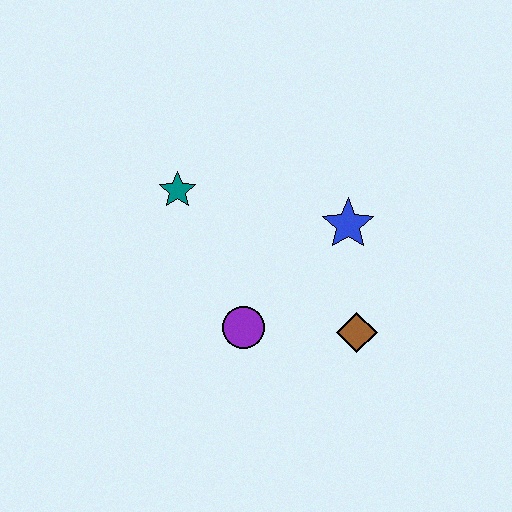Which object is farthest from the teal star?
The brown diamond is farthest from the teal star.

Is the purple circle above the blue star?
No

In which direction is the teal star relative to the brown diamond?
The teal star is to the left of the brown diamond.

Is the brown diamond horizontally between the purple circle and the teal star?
No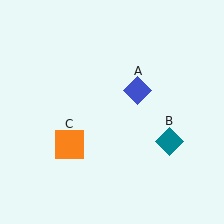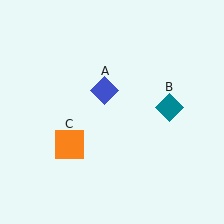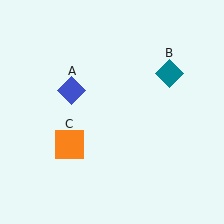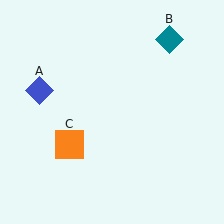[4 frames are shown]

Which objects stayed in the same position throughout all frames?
Orange square (object C) remained stationary.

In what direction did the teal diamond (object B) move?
The teal diamond (object B) moved up.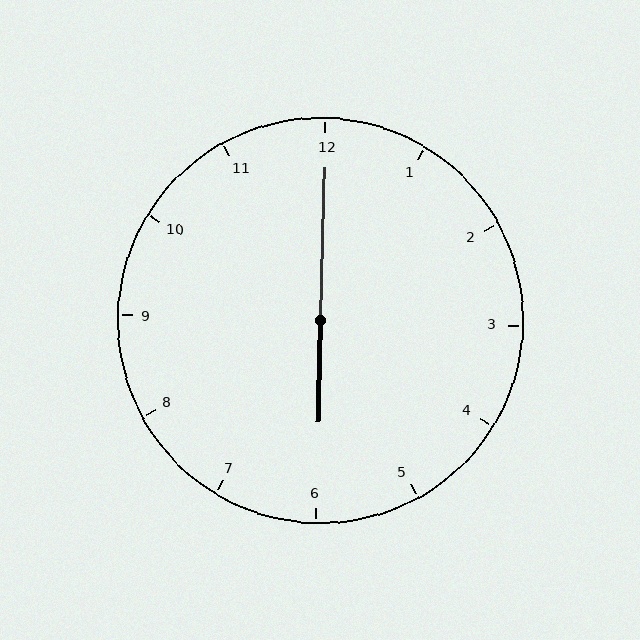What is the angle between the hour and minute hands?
Approximately 180 degrees.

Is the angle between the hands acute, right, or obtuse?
It is obtuse.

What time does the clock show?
6:00.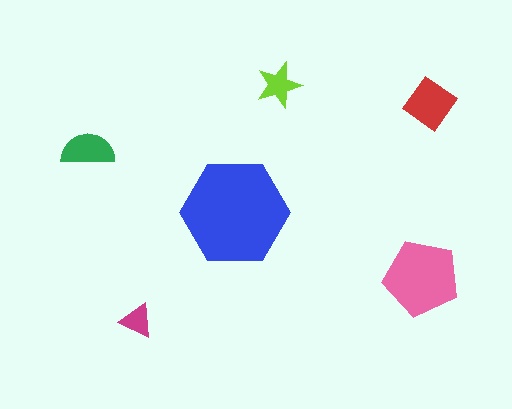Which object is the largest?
The blue hexagon.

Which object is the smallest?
The magenta triangle.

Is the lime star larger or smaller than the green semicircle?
Smaller.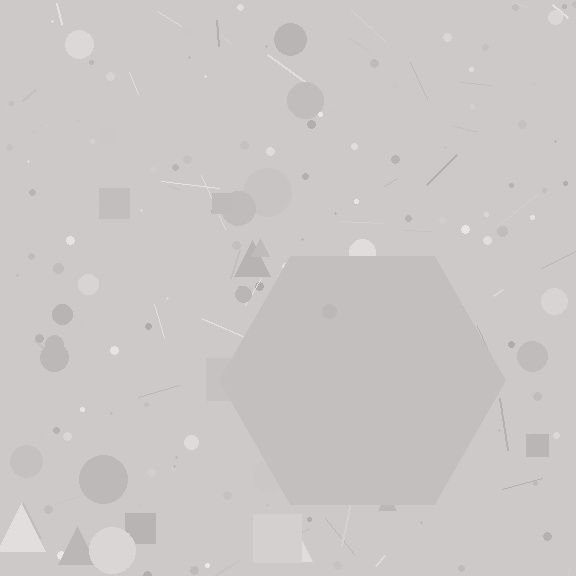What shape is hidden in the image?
A hexagon is hidden in the image.